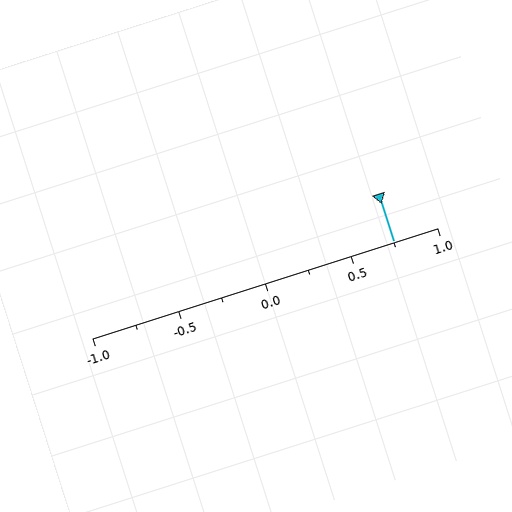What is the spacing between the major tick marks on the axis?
The major ticks are spaced 0.5 apart.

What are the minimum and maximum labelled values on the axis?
The axis runs from -1.0 to 1.0.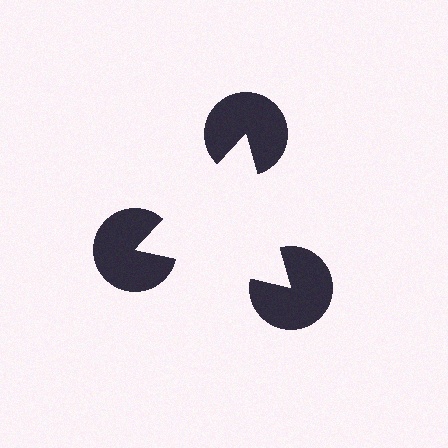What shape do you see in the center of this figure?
An illusory triangle — its edges are inferred from the aligned wedge cuts in the pac-man discs, not physically drawn.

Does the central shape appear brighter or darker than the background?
It typically appears slightly brighter than the background, even though no actual brightness change is drawn.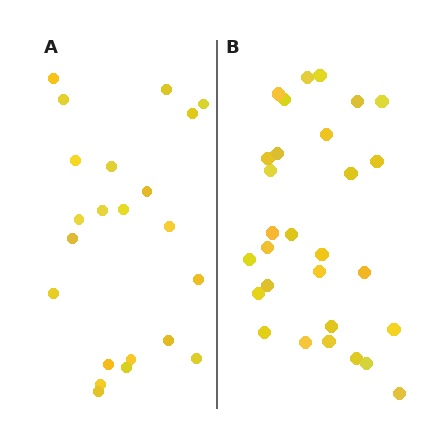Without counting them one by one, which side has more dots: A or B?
Region B (the right region) has more dots.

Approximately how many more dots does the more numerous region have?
Region B has roughly 8 or so more dots than region A.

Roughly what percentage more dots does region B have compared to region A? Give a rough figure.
About 30% more.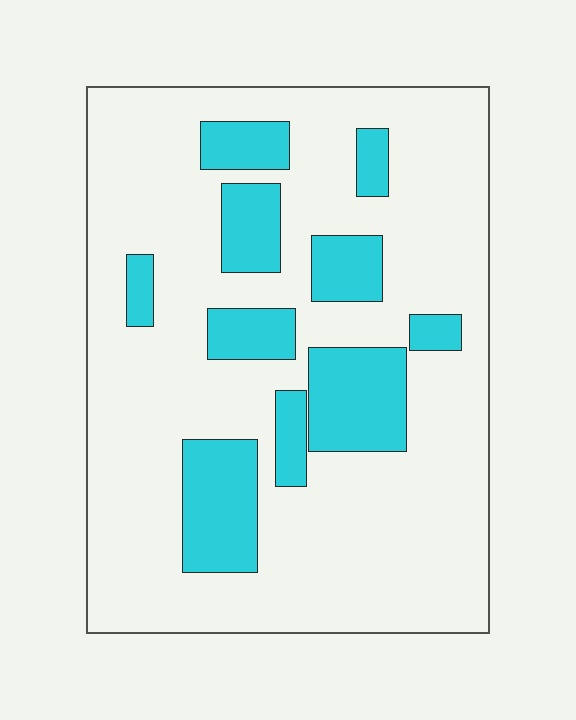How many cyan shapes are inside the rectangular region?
10.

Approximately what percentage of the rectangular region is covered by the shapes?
Approximately 20%.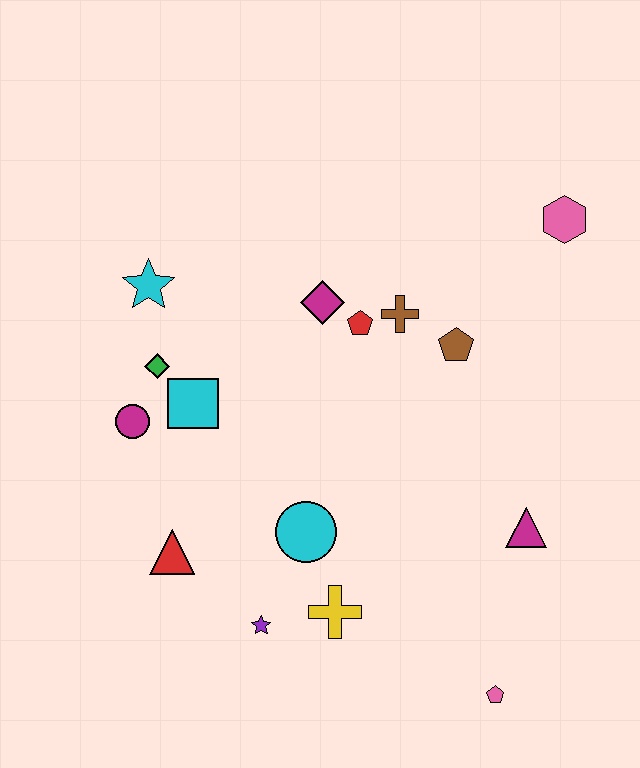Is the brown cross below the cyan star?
Yes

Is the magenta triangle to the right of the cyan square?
Yes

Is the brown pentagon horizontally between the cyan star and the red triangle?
No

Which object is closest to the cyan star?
The green diamond is closest to the cyan star.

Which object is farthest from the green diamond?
The pink pentagon is farthest from the green diamond.